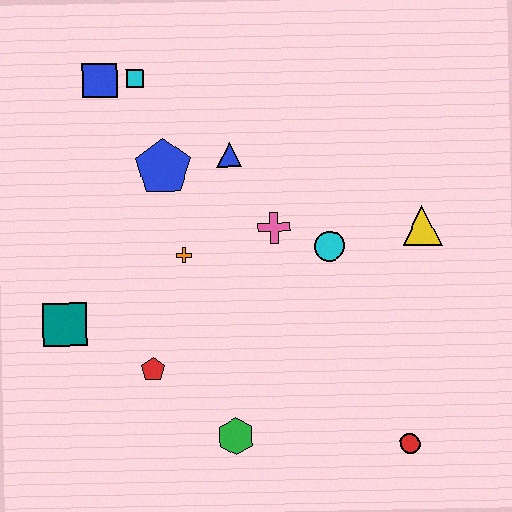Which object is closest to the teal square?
The red pentagon is closest to the teal square.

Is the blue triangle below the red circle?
No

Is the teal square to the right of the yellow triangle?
No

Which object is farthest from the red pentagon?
The yellow triangle is farthest from the red pentagon.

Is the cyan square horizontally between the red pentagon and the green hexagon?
No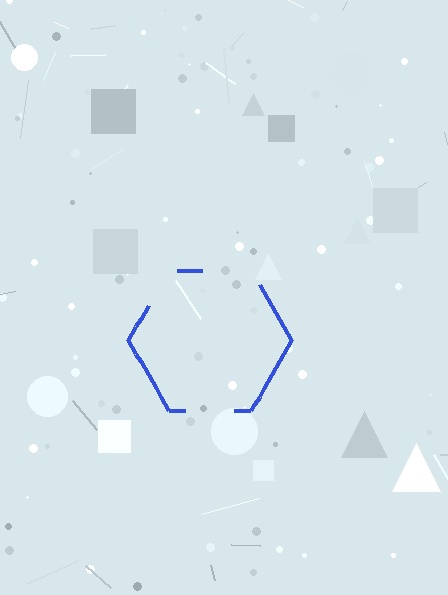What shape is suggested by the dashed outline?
The dashed outline suggests a hexagon.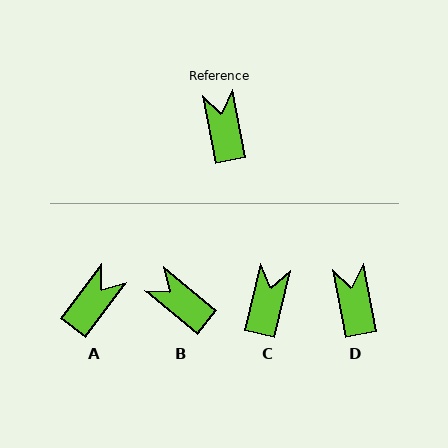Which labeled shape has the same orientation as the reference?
D.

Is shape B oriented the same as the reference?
No, it is off by about 39 degrees.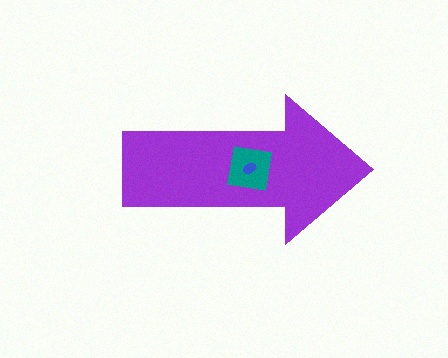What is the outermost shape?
The purple arrow.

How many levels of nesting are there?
3.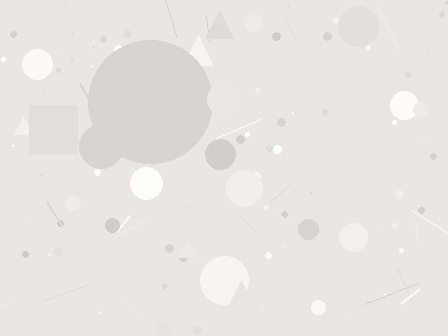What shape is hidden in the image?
A circle is hidden in the image.